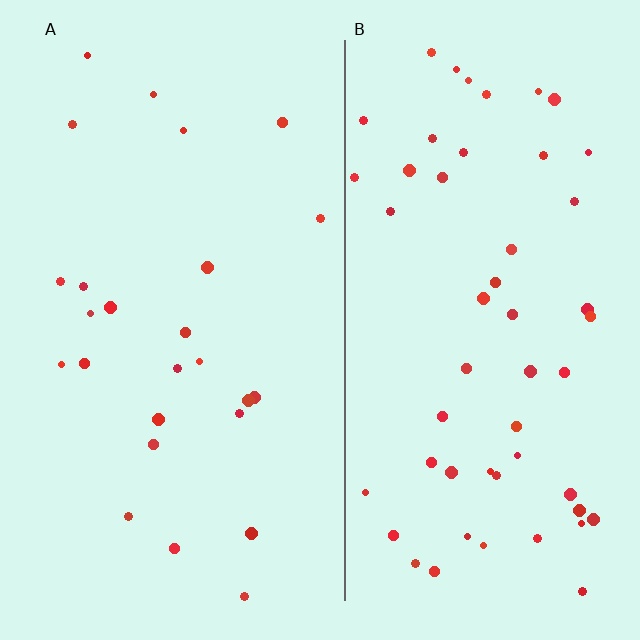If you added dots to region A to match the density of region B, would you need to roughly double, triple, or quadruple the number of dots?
Approximately double.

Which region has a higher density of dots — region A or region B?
B (the right).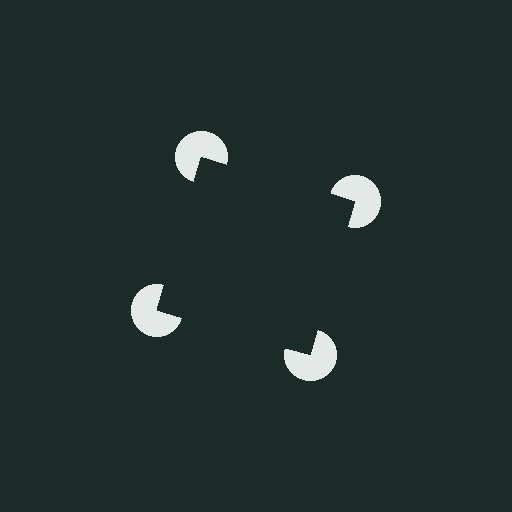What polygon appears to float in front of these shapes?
An illusory square — its edges are inferred from the aligned wedge cuts in the pac-man discs, not physically drawn.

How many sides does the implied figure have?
4 sides.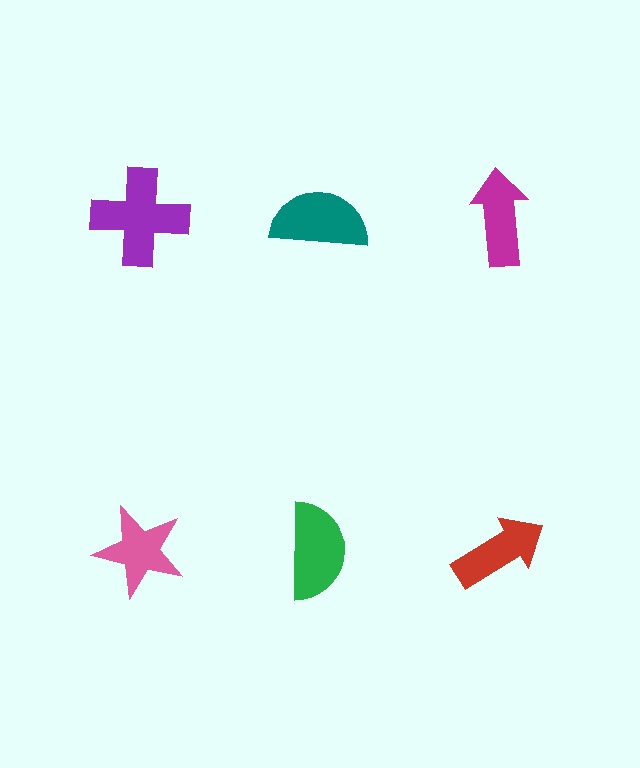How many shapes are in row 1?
3 shapes.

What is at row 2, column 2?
A green semicircle.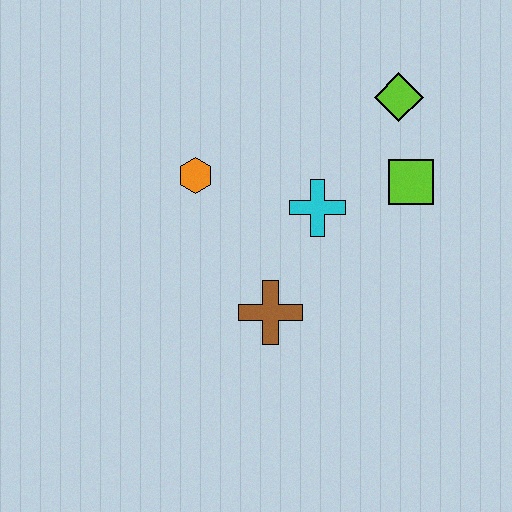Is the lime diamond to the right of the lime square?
No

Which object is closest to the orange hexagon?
The cyan cross is closest to the orange hexagon.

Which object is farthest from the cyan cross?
The lime diamond is farthest from the cyan cross.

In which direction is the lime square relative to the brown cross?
The lime square is to the right of the brown cross.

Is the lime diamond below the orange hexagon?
No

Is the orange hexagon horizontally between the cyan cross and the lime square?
No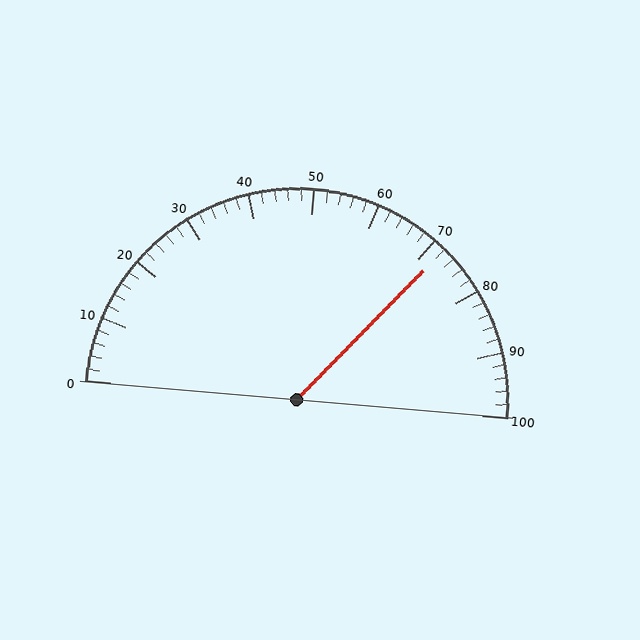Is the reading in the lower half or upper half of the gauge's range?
The reading is in the upper half of the range (0 to 100).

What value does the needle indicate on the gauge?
The needle indicates approximately 72.